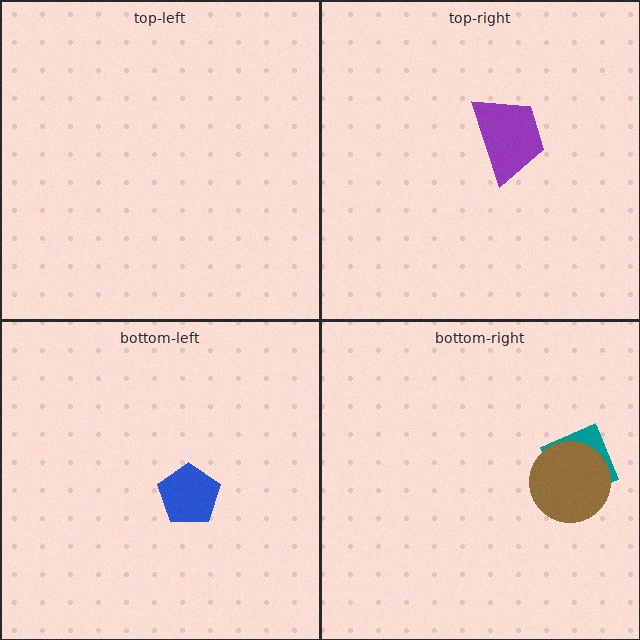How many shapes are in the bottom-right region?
2.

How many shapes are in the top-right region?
1.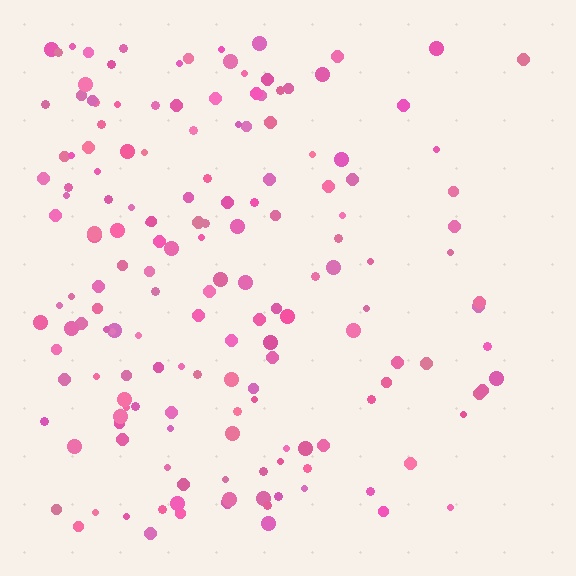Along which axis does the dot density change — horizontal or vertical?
Horizontal.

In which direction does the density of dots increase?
From right to left, with the left side densest.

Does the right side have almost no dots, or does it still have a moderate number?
Still a moderate number, just noticeably fewer than the left.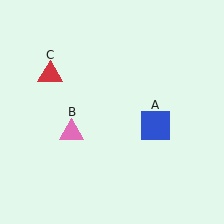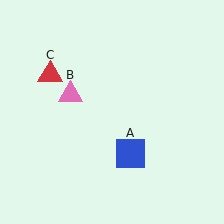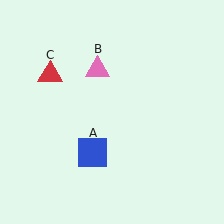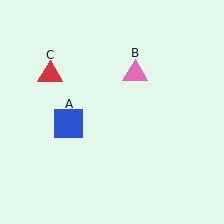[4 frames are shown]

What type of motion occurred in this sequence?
The blue square (object A), pink triangle (object B) rotated clockwise around the center of the scene.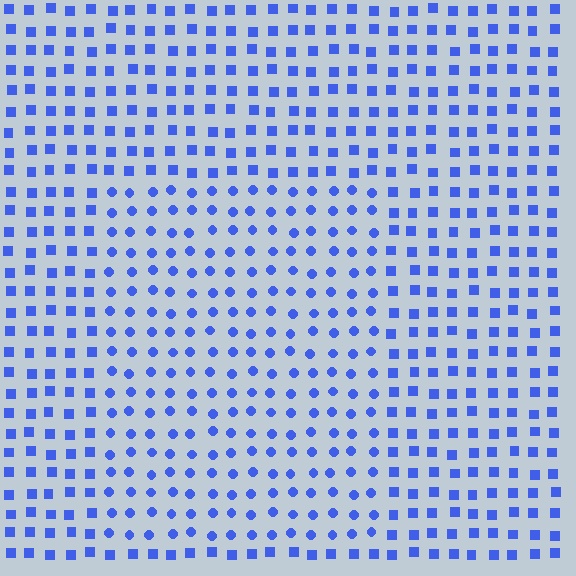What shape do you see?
I see a rectangle.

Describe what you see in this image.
The image is filled with small blue elements arranged in a uniform grid. A rectangle-shaped region contains circles, while the surrounding area contains squares. The boundary is defined purely by the change in element shape.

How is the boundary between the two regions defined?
The boundary is defined by a change in element shape: circles inside vs. squares outside. All elements share the same color and spacing.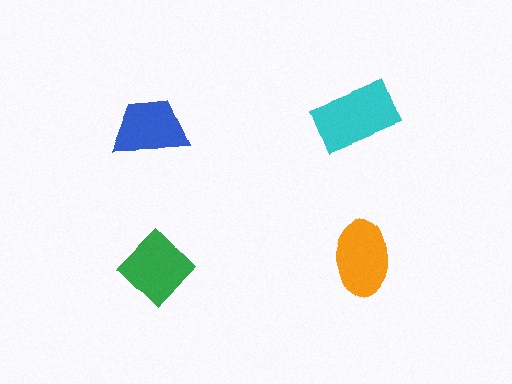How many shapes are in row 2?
2 shapes.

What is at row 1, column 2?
A cyan rectangle.